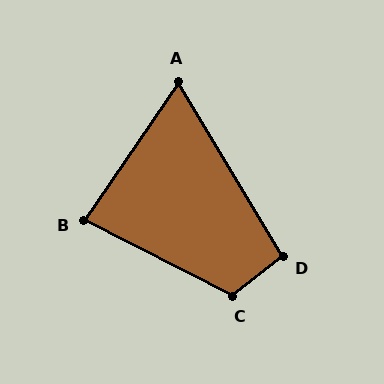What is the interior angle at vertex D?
Approximately 97 degrees (obtuse).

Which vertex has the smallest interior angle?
A, at approximately 65 degrees.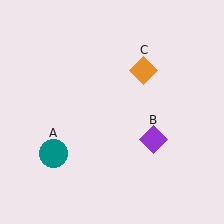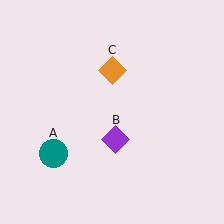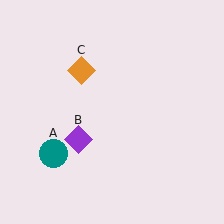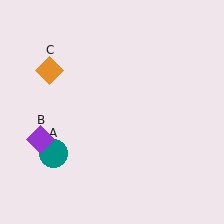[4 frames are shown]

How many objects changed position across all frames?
2 objects changed position: purple diamond (object B), orange diamond (object C).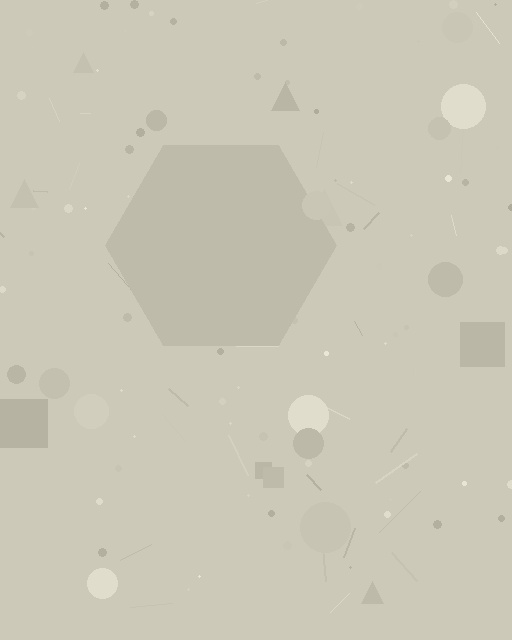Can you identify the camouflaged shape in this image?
The camouflaged shape is a hexagon.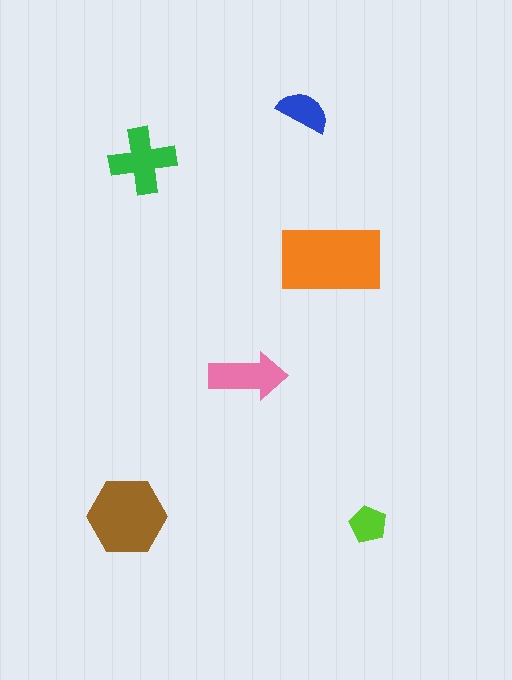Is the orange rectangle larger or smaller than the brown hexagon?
Larger.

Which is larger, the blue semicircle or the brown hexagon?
The brown hexagon.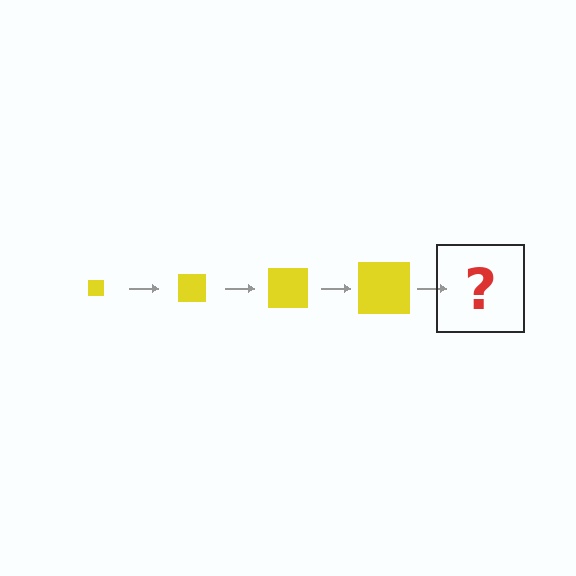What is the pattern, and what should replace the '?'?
The pattern is that the square gets progressively larger each step. The '?' should be a yellow square, larger than the previous one.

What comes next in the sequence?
The next element should be a yellow square, larger than the previous one.